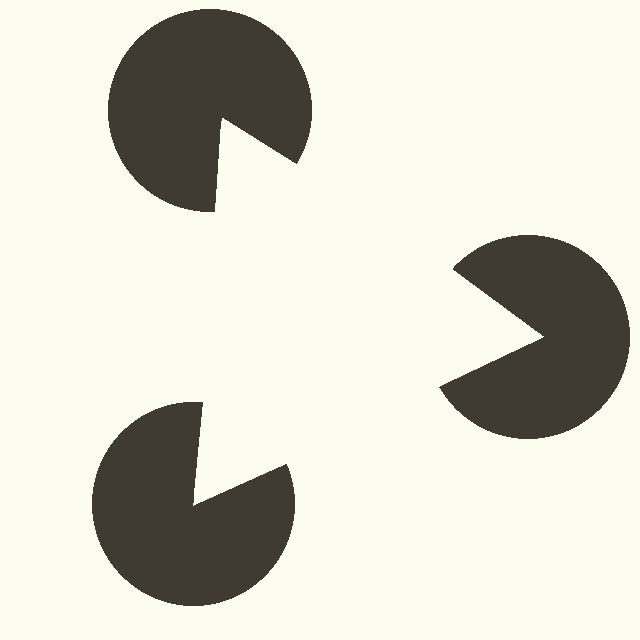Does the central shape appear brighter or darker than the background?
It typically appears slightly brighter than the background, even though no actual brightness change is drawn.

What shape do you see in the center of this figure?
An illusory triangle — its edges are inferred from the aligned wedge cuts in the pac-man discs, not physically drawn.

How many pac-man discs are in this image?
There are 3 — one at each vertex of the illusory triangle.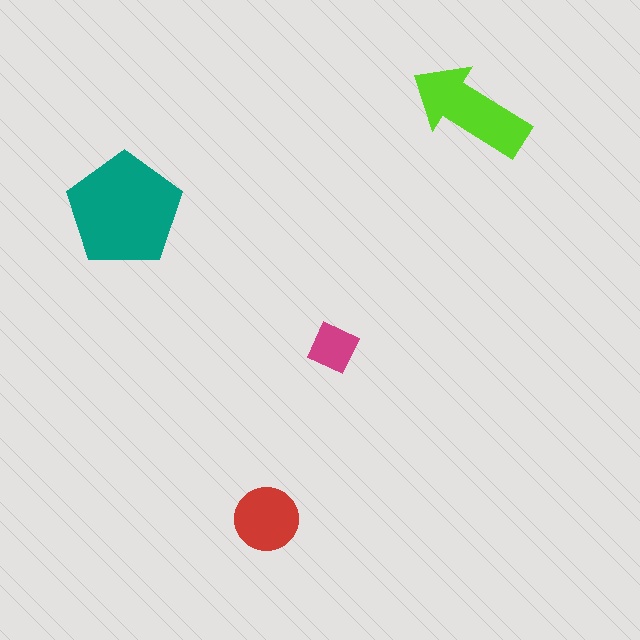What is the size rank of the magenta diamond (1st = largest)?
4th.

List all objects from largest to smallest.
The teal pentagon, the lime arrow, the red circle, the magenta diamond.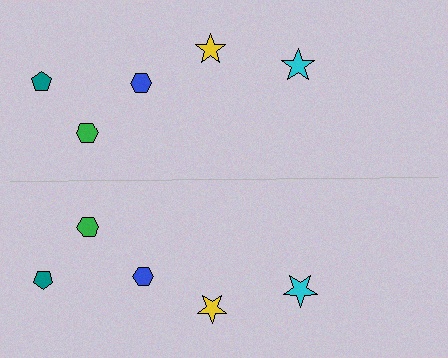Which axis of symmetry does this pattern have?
The pattern has a horizontal axis of symmetry running through the center of the image.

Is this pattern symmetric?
Yes, this pattern has bilateral (reflection) symmetry.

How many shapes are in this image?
There are 10 shapes in this image.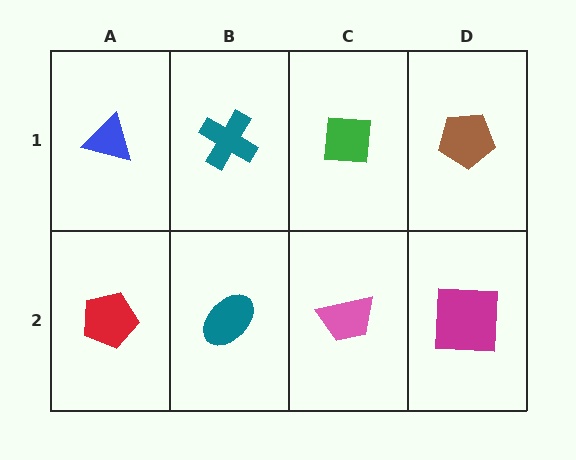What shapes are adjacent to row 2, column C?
A green square (row 1, column C), a teal ellipse (row 2, column B), a magenta square (row 2, column D).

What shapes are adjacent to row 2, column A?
A blue triangle (row 1, column A), a teal ellipse (row 2, column B).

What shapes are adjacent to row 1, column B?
A teal ellipse (row 2, column B), a blue triangle (row 1, column A), a green square (row 1, column C).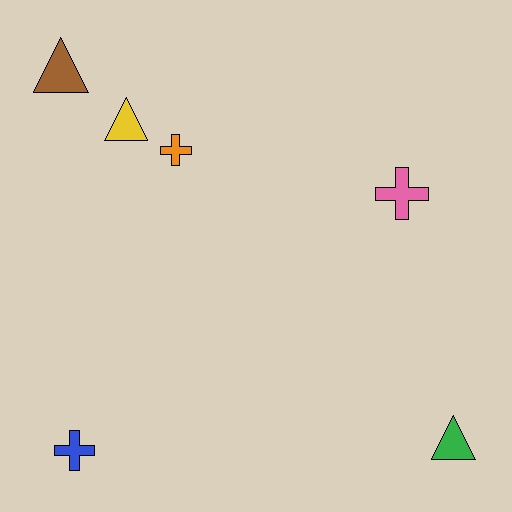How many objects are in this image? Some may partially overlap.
There are 6 objects.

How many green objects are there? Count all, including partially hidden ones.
There is 1 green object.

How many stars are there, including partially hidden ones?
There are no stars.